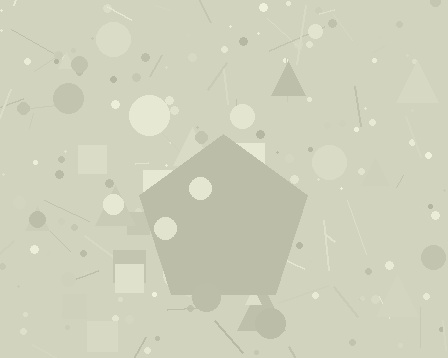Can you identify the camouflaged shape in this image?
The camouflaged shape is a pentagon.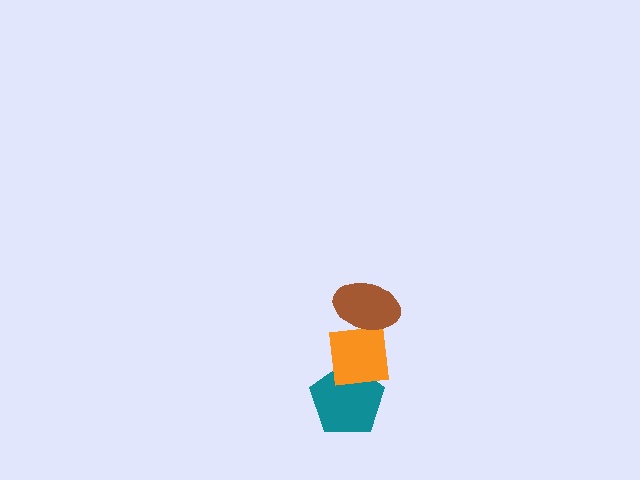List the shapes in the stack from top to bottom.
From top to bottom: the brown ellipse, the orange square, the teal pentagon.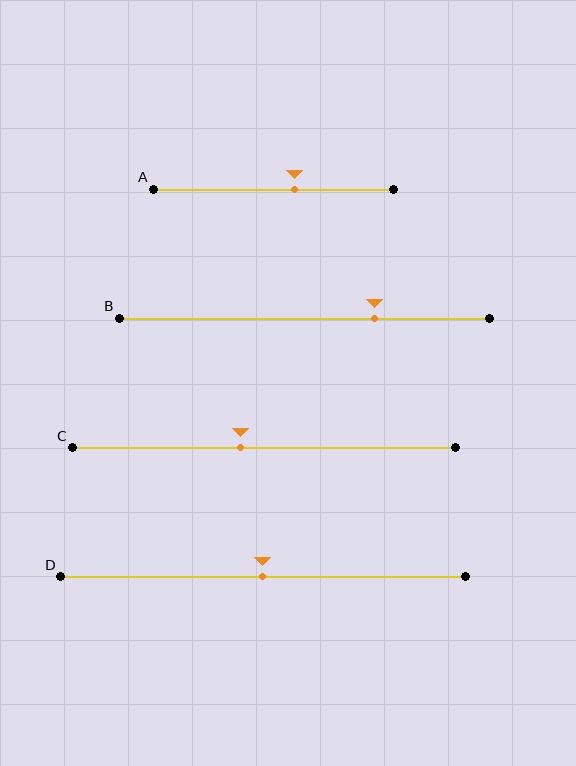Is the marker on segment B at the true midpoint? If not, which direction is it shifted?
No, the marker on segment B is shifted to the right by about 19% of the segment length.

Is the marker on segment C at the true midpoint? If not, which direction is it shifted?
No, the marker on segment C is shifted to the left by about 6% of the segment length.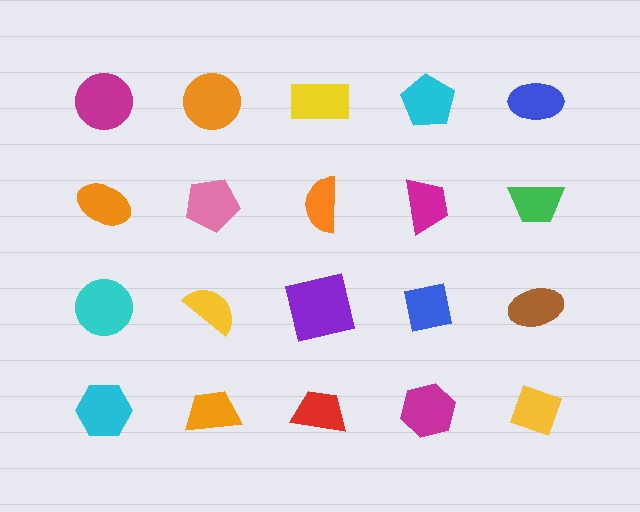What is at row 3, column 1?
A cyan circle.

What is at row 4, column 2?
An orange trapezoid.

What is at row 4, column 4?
A magenta hexagon.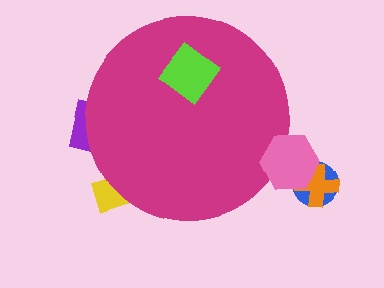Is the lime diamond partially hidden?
No, the lime diamond is fully visible.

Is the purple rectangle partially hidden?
Yes, the purple rectangle is partially hidden behind the magenta circle.